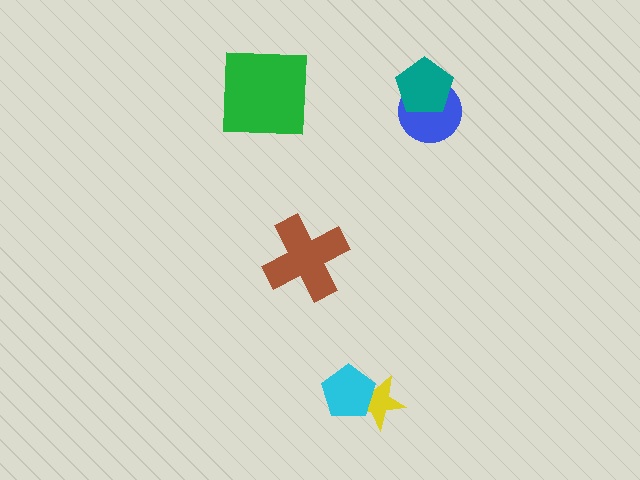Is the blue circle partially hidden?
Yes, it is partially covered by another shape.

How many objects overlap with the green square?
0 objects overlap with the green square.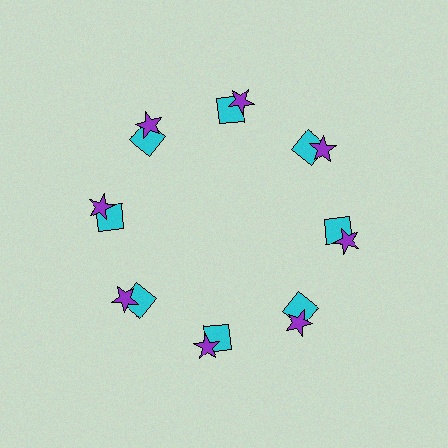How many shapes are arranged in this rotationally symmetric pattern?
There are 16 shapes, arranged in 8 groups of 2.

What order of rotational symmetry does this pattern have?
This pattern has 8-fold rotational symmetry.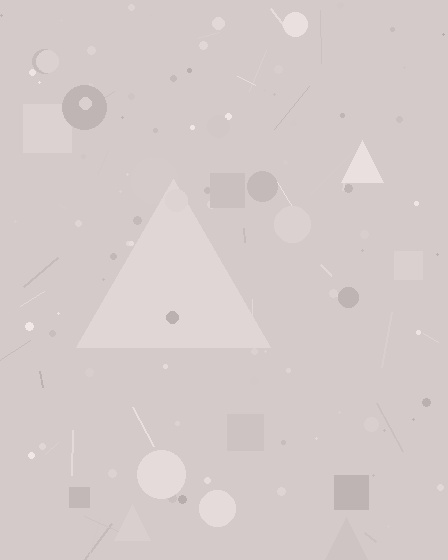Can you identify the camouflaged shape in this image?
The camouflaged shape is a triangle.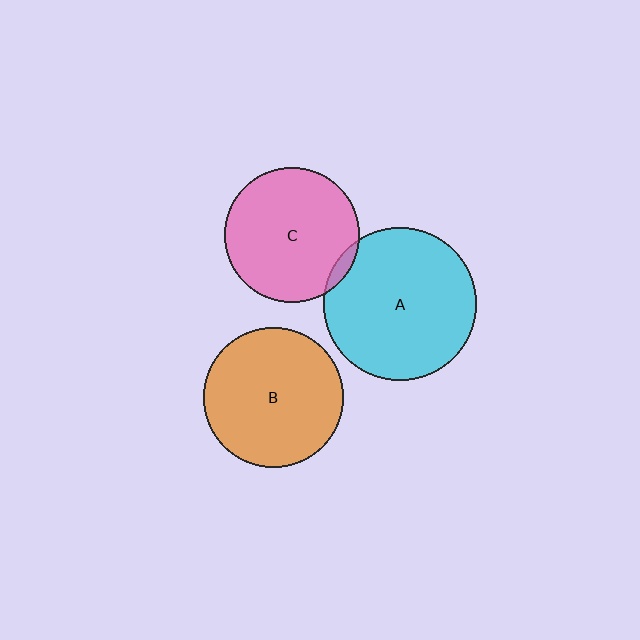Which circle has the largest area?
Circle A (cyan).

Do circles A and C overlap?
Yes.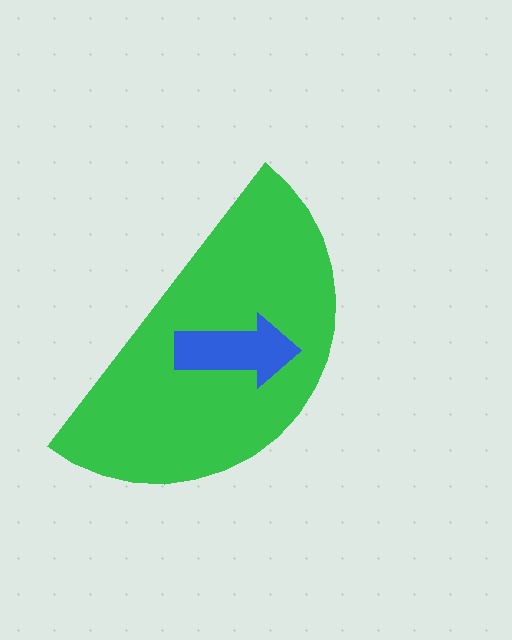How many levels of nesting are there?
2.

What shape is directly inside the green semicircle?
The blue arrow.